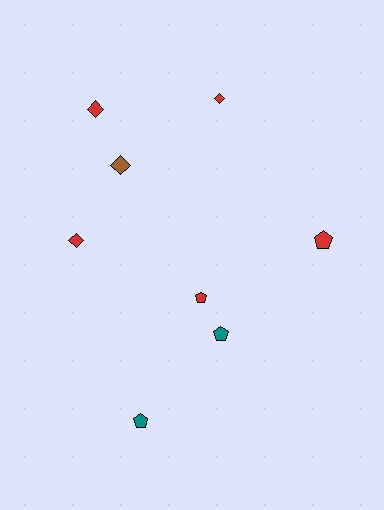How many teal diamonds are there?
There are no teal diamonds.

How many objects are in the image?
There are 8 objects.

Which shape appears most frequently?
Pentagon, with 4 objects.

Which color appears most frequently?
Red, with 5 objects.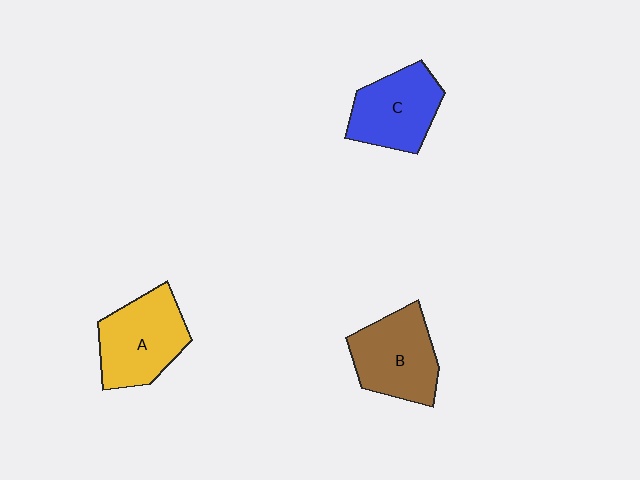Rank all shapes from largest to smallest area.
From largest to smallest: A (yellow), B (brown), C (blue).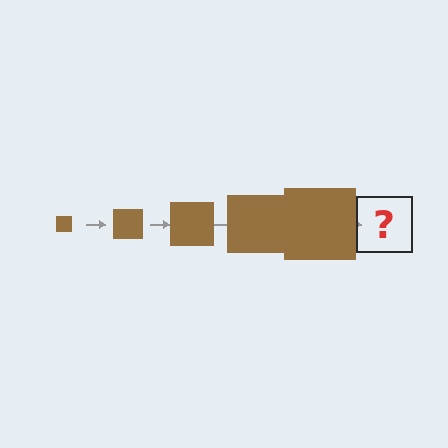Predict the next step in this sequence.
The next step is a brown square, larger than the previous one.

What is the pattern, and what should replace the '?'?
The pattern is that the square gets progressively larger each step. The '?' should be a brown square, larger than the previous one.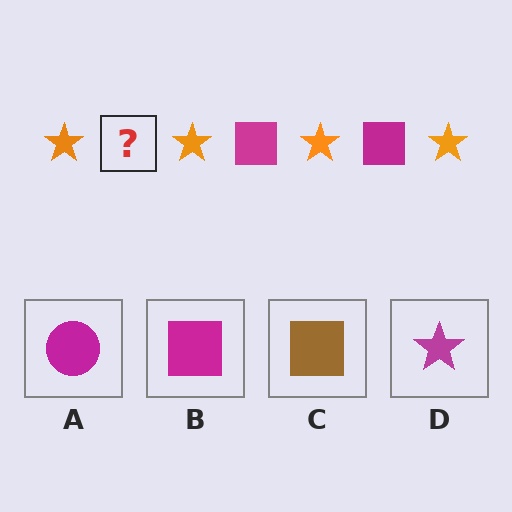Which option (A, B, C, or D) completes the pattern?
B.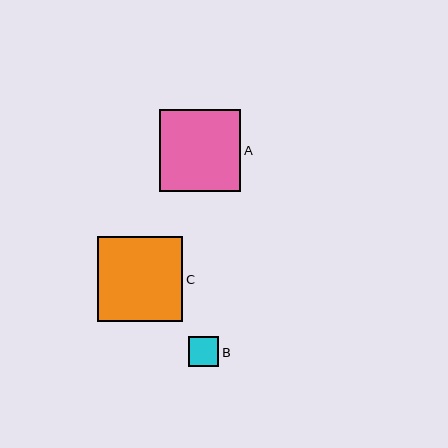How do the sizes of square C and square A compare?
Square C and square A are approximately the same size.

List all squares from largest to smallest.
From largest to smallest: C, A, B.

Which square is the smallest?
Square B is the smallest with a size of approximately 30 pixels.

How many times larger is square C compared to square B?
Square C is approximately 2.8 times the size of square B.